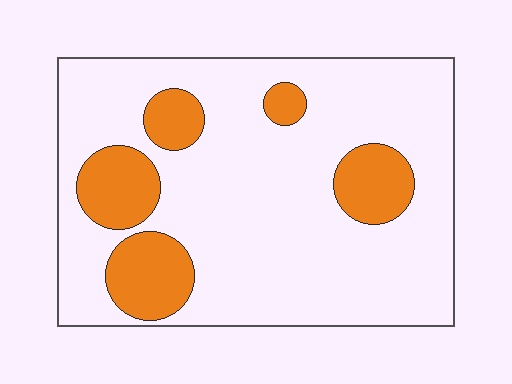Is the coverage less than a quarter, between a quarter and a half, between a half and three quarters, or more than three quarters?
Less than a quarter.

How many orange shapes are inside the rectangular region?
5.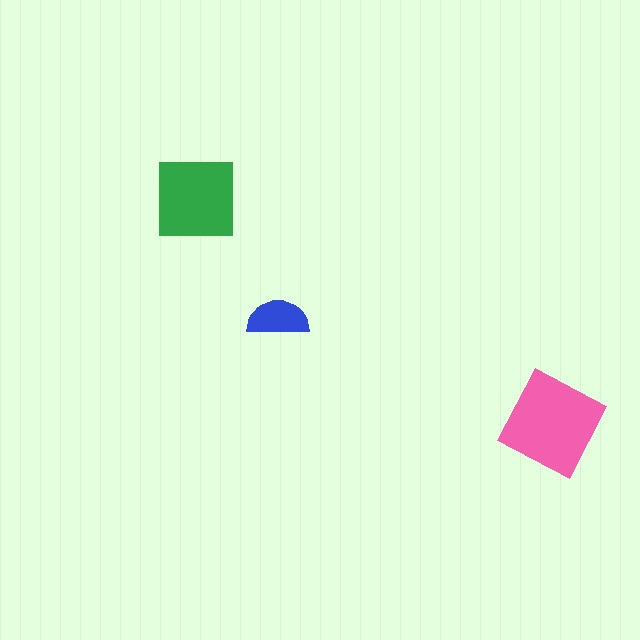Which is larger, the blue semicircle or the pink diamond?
The pink diamond.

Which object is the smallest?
The blue semicircle.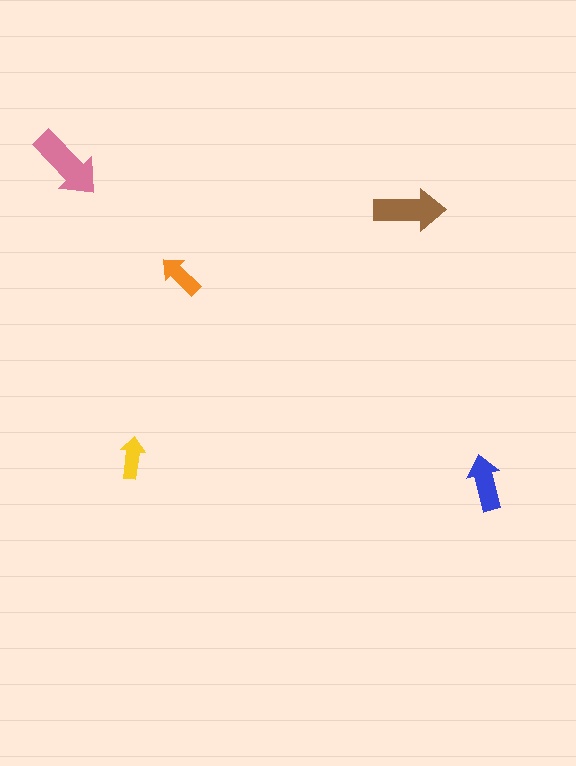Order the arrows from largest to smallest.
the pink one, the brown one, the blue one, the orange one, the yellow one.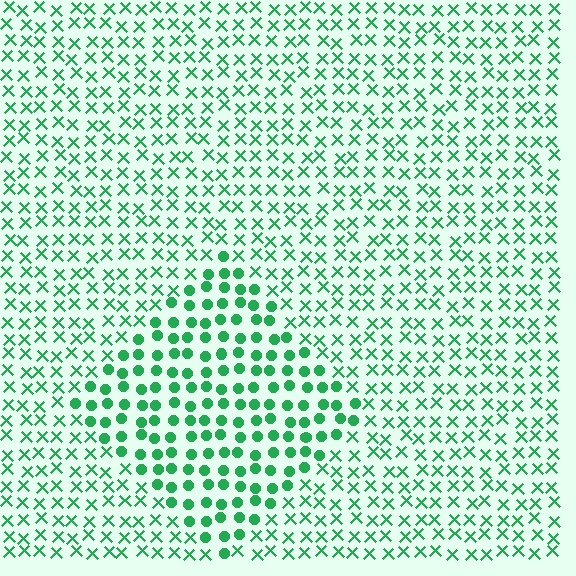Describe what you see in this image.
The image is filled with small green elements arranged in a uniform grid. A diamond-shaped region contains circles, while the surrounding area contains X marks. The boundary is defined purely by the change in element shape.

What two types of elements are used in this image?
The image uses circles inside the diamond region and X marks outside it.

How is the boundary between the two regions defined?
The boundary is defined by a change in element shape: circles inside vs. X marks outside. All elements share the same color and spacing.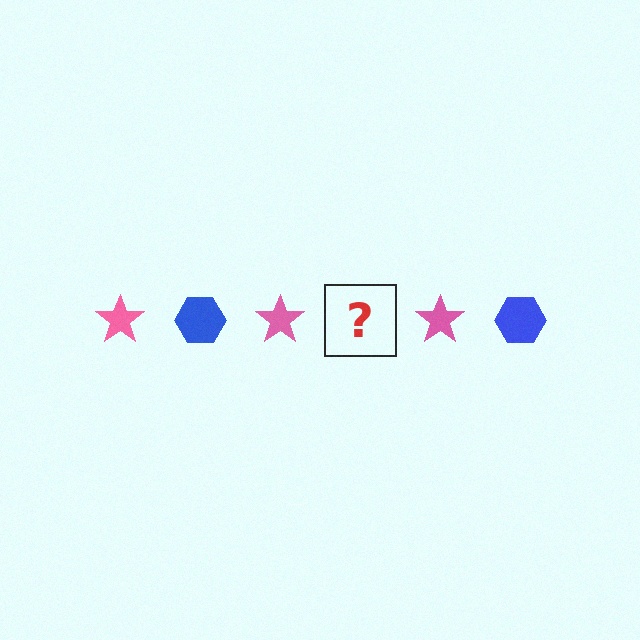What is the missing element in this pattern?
The missing element is a blue hexagon.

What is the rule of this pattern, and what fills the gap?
The rule is that the pattern alternates between pink star and blue hexagon. The gap should be filled with a blue hexagon.